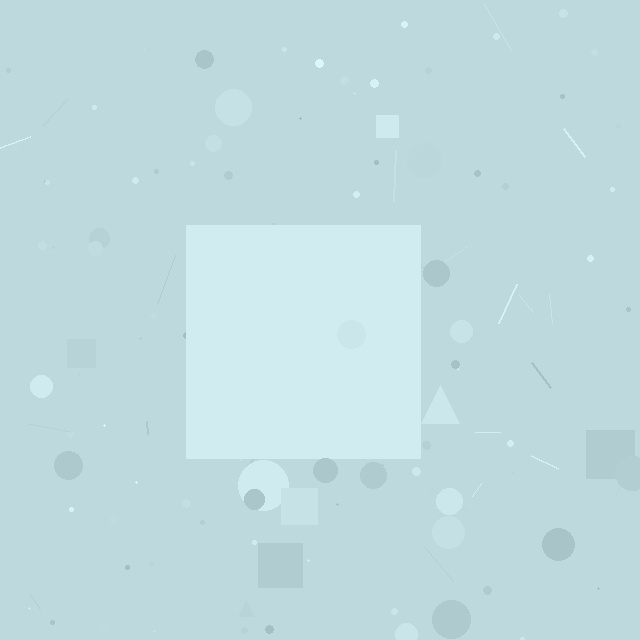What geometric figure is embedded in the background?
A square is embedded in the background.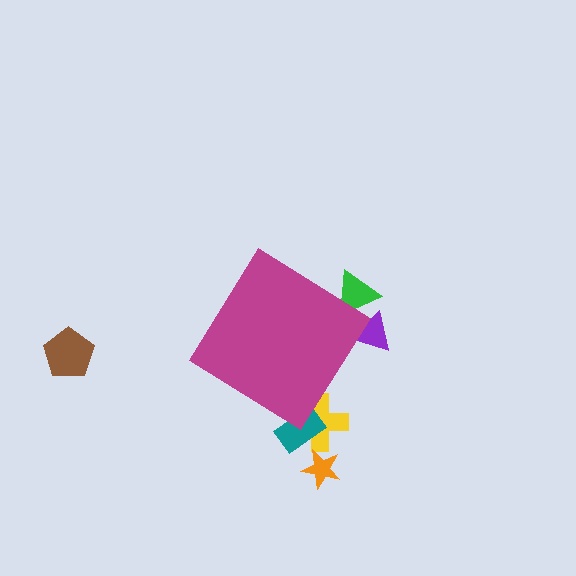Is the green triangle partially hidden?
Yes, the green triangle is partially hidden behind the magenta diamond.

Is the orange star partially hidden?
No, the orange star is fully visible.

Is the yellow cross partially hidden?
Yes, the yellow cross is partially hidden behind the magenta diamond.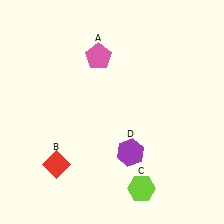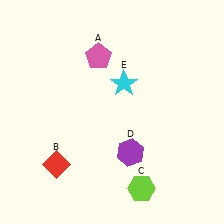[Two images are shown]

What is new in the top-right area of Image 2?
A cyan star (E) was added in the top-right area of Image 2.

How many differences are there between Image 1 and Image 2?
There is 1 difference between the two images.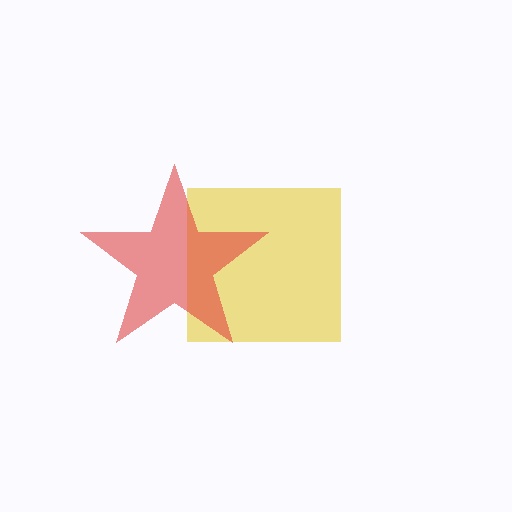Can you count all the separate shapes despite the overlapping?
Yes, there are 2 separate shapes.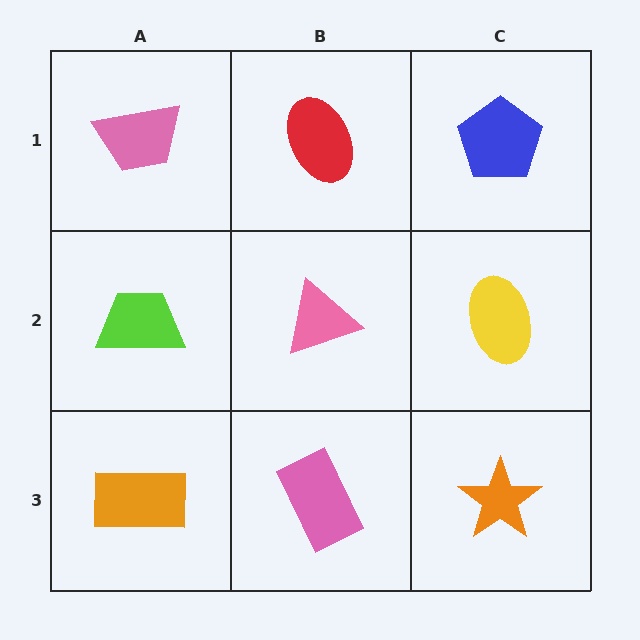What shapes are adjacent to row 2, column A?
A pink trapezoid (row 1, column A), an orange rectangle (row 3, column A), a pink triangle (row 2, column B).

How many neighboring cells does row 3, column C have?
2.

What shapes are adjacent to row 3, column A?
A lime trapezoid (row 2, column A), a pink rectangle (row 3, column B).